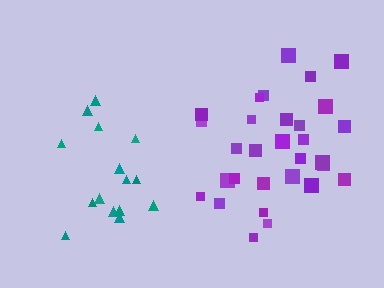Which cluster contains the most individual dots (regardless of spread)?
Purple (30).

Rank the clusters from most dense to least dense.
purple, teal.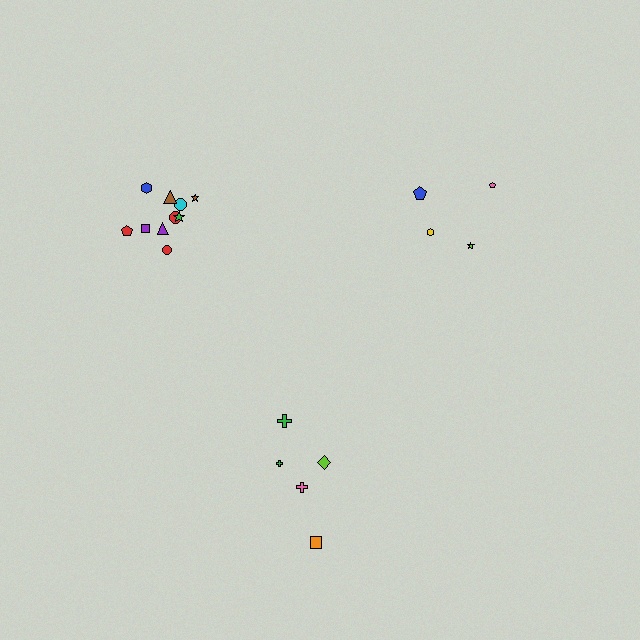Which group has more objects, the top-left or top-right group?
The top-left group.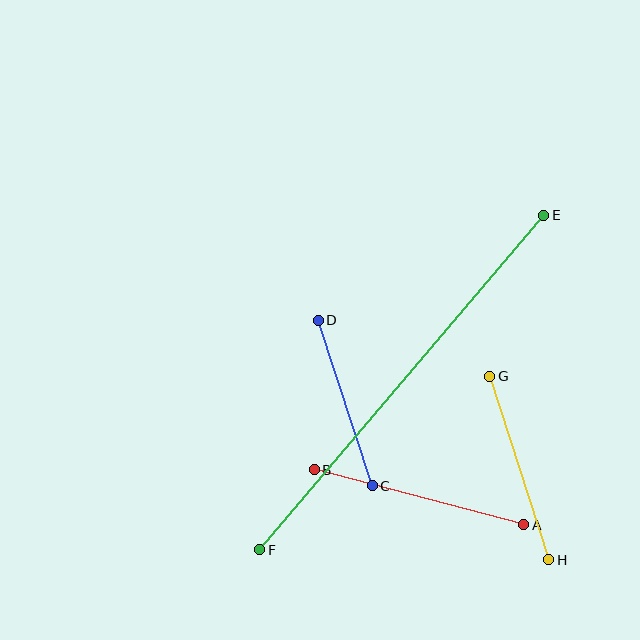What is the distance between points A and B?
The distance is approximately 217 pixels.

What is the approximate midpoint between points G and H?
The midpoint is at approximately (519, 468) pixels.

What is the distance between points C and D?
The distance is approximately 174 pixels.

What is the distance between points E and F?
The distance is approximately 439 pixels.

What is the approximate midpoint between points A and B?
The midpoint is at approximately (419, 497) pixels.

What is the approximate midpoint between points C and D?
The midpoint is at approximately (345, 403) pixels.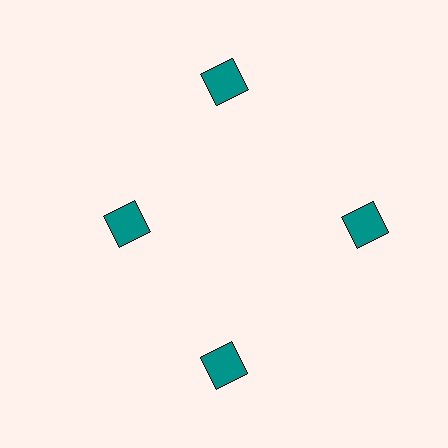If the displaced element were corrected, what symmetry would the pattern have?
It would have 4-fold rotational symmetry — the pattern would map onto itself every 90 degrees.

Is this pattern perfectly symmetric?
No. The 4 teal squares are arranged in a ring, but one element near the 9 o'clock position is pulled inward toward the center, breaking the 4-fold rotational symmetry.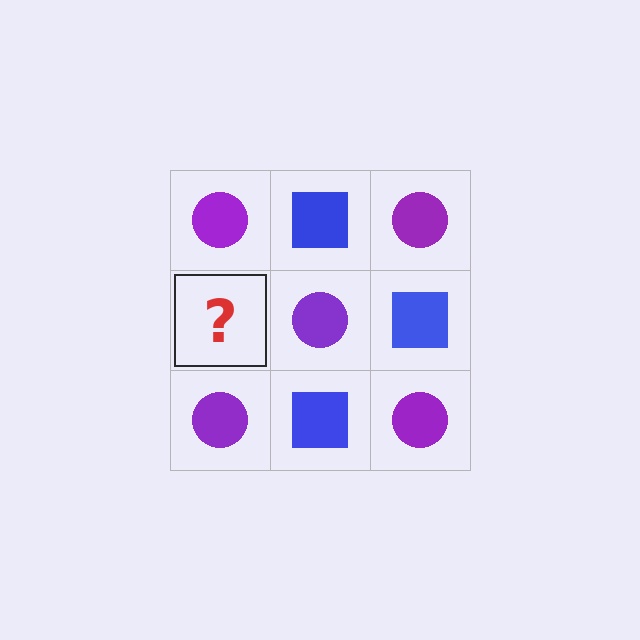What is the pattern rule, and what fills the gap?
The rule is that it alternates purple circle and blue square in a checkerboard pattern. The gap should be filled with a blue square.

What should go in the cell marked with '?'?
The missing cell should contain a blue square.